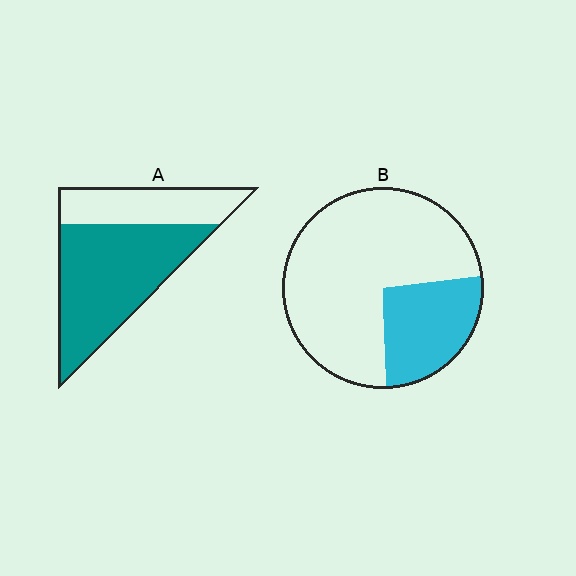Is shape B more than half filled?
No.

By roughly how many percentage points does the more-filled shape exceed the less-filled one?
By roughly 40 percentage points (A over B).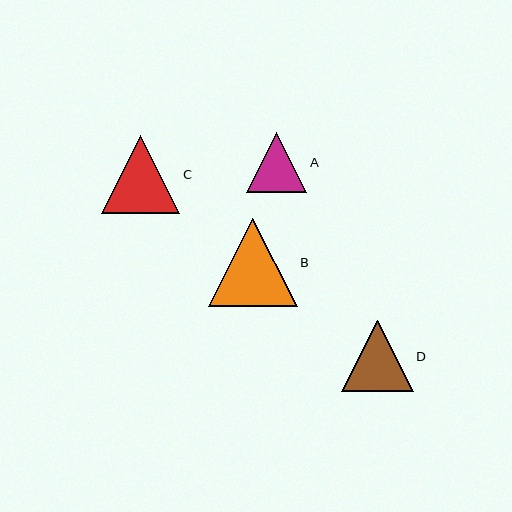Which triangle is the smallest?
Triangle A is the smallest with a size of approximately 61 pixels.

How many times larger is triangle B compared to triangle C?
Triangle B is approximately 1.1 times the size of triangle C.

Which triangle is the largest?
Triangle B is the largest with a size of approximately 88 pixels.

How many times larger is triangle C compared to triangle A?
Triangle C is approximately 1.3 times the size of triangle A.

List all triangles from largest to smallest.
From largest to smallest: B, C, D, A.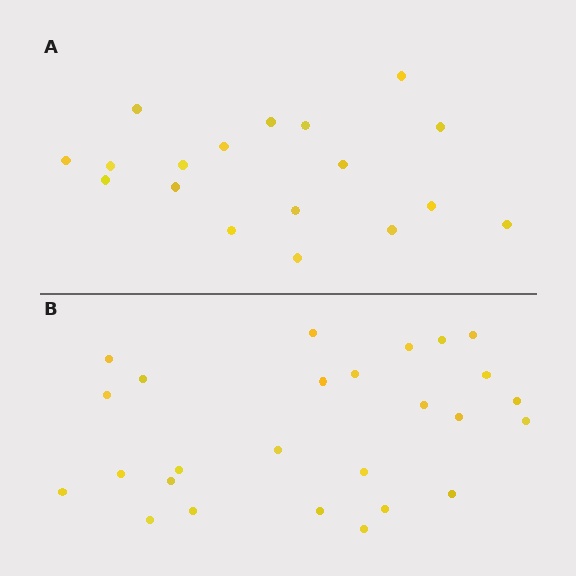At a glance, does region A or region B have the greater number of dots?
Region B (the bottom region) has more dots.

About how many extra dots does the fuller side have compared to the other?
Region B has roughly 8 or so more dots than region A.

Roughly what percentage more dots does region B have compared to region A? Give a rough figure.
About 45% more.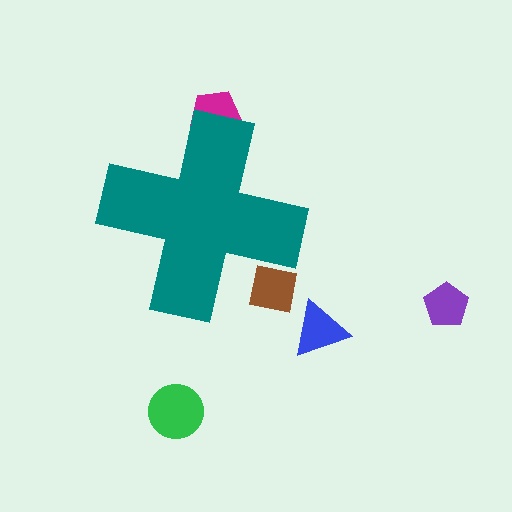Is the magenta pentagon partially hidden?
Yes, the magenta pentagon is partially hidden behind the teal cross.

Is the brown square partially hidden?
Yes, the brown square is partially hidden behind the teal cross.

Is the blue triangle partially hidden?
No, the blue triangle is fully visible.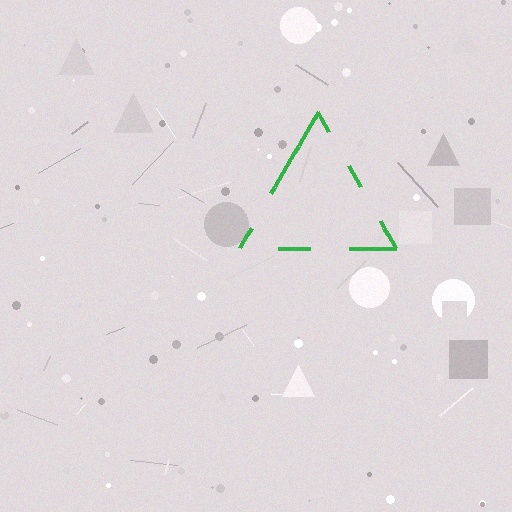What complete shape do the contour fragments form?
The contour fragments form a triangle.